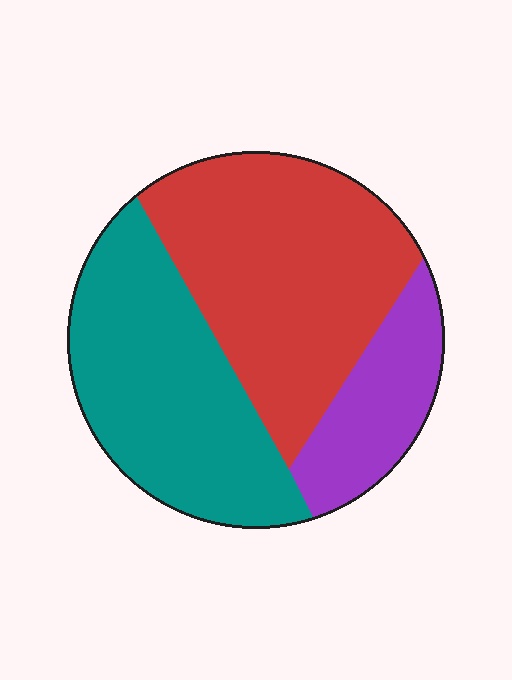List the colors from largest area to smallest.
From largest to smallest: red, teal, purple.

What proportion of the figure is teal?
Teal takes up about three eighths (3/8) of the figure.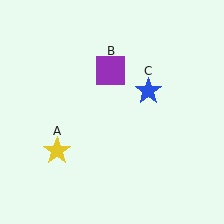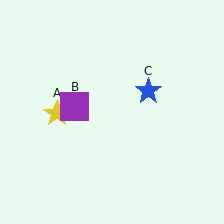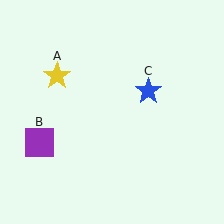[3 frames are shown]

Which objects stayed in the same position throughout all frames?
Blue star (object C) remained stationary.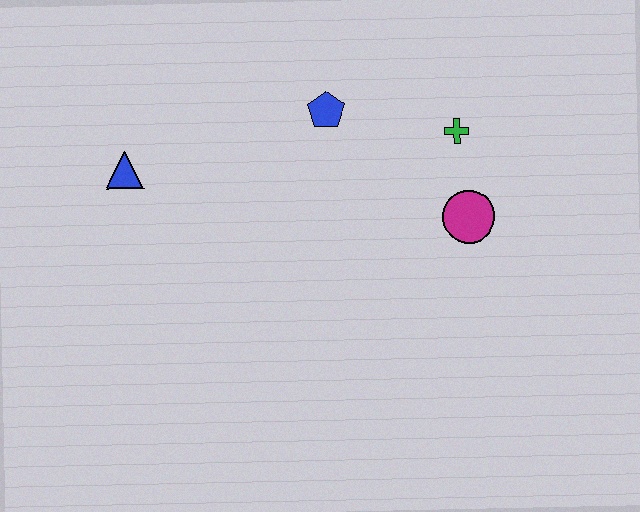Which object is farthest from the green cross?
The blue triangle is farthest from the green cross.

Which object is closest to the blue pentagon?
The green cross is closest to the blue pentagon.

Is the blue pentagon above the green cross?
Yes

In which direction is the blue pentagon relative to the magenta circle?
The blue pentagon is to the left of the magenta circle.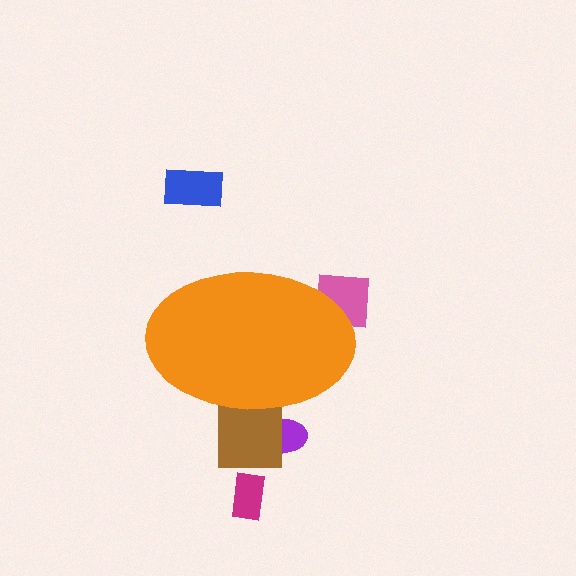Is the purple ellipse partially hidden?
Yes, the purple ellipse is partially hidden behind the orange ellipse.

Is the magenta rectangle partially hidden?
No, the magenta rectangle is fully visible.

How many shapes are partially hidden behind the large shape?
3 shapes are partially hidden.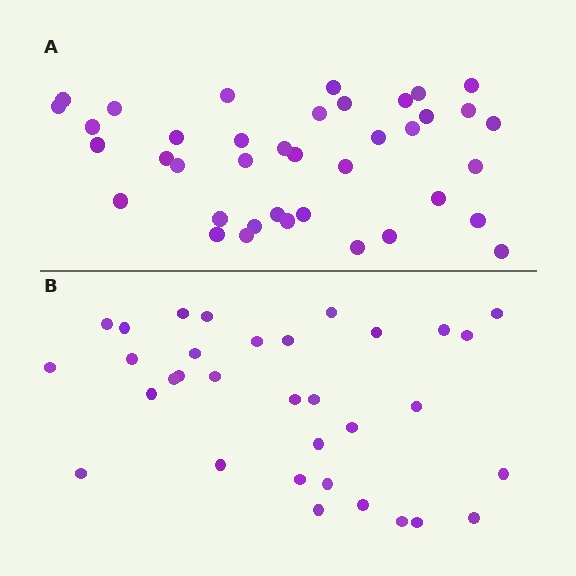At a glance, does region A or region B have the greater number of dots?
Region A (the top region) has more dots.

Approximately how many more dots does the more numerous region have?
Region A has about 6 more dots than region B.